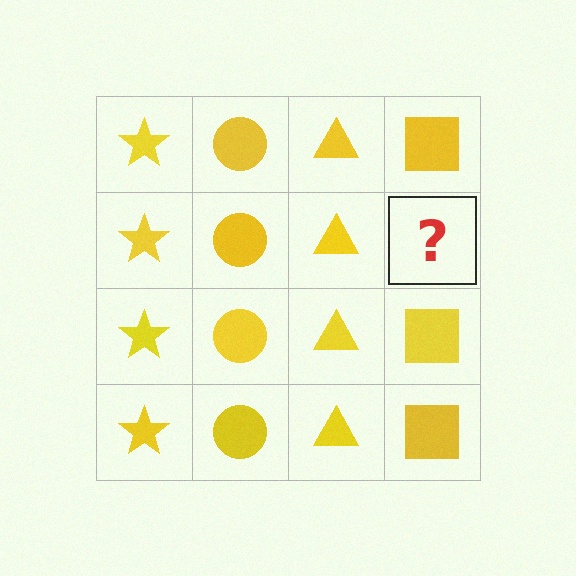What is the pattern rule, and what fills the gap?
The rule is that each column has a consistent shape. The gap should be filled with a yellow square.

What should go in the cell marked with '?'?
The missing cell should contain a yellow square.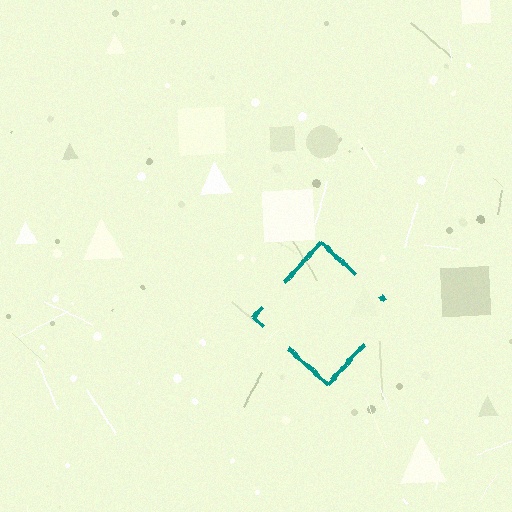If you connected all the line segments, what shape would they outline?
They would outline a diamond.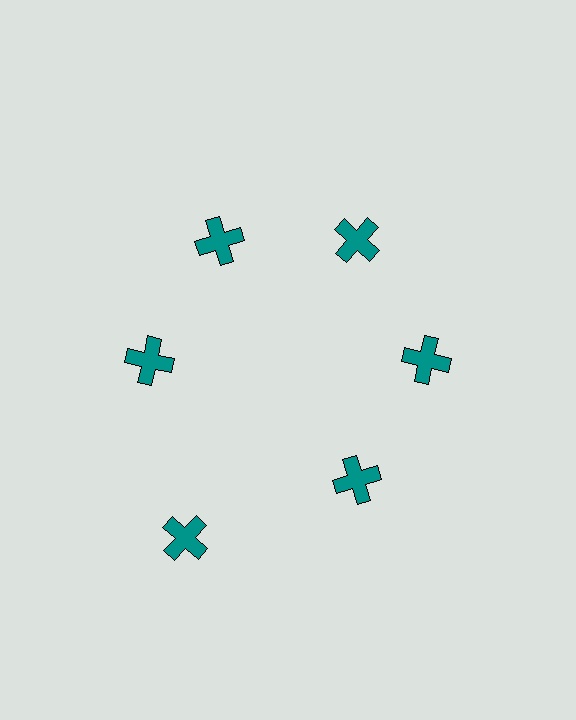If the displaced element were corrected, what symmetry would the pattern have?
It would have 6-fold rotational symmetry — the pattern would map onto itself every 60 degrees.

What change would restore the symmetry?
The symmetry would be restored by moving it inward, back onto the ring so that all 6 crosses sit at equal angles and equal distance from the center.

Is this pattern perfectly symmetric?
No. The 6 teal crosses are arranged in a ring, but one element near the 7 o'clock position is pushed outward from the center, breaking the 6-fold rotational symmetry.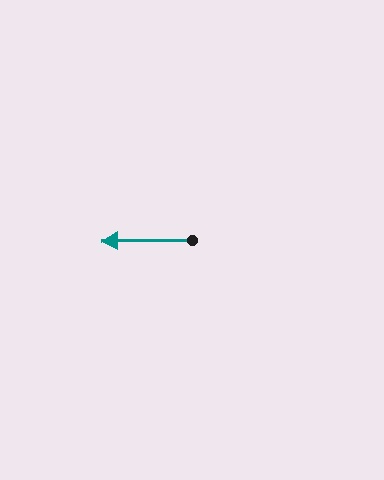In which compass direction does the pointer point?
West.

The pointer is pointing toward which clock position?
Roughly 9 o'clock.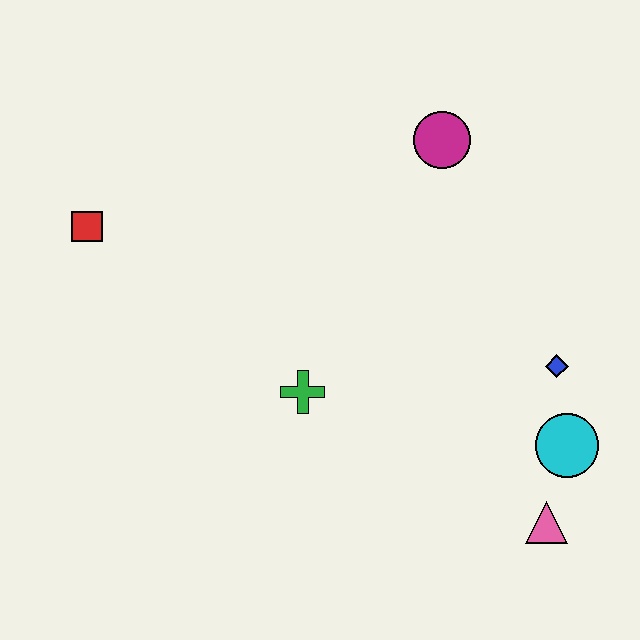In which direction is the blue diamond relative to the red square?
The blue diamond is to the right of the red square.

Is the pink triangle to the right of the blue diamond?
No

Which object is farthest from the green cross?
The magenta circle is farthest from the green cross.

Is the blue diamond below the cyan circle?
No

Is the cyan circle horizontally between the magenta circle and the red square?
No